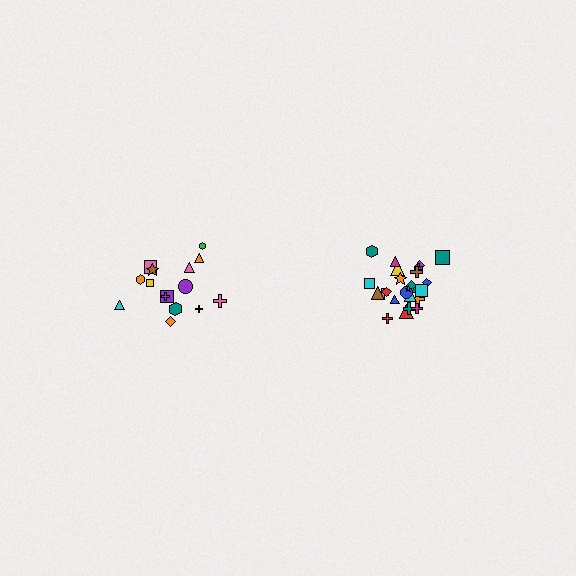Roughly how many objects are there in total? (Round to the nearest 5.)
Roughly 40 objects in total.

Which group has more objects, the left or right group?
The right group.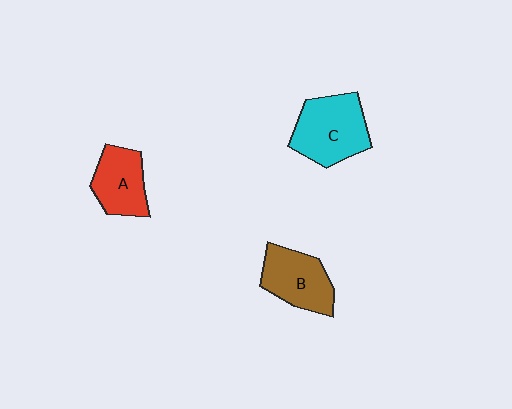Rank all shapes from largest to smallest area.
From largest to smallest: C (cyan), B (brown), A (red).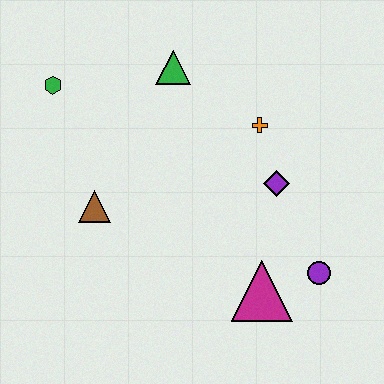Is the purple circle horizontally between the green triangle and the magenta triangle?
No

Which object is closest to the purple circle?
The magenta triangle is closest to the purple circle.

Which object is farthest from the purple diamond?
The green hexagon is farthest from the purple diamond.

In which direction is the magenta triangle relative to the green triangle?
The magenta triangle is below the green triangle.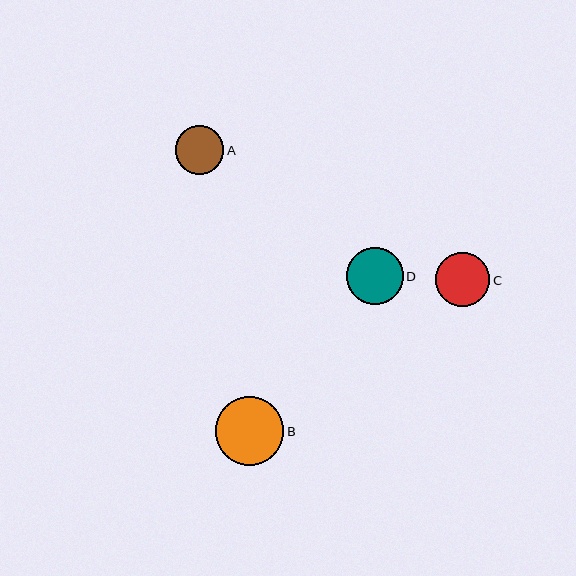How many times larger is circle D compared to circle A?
Circle D is approximately 1.2 times the size of circle A.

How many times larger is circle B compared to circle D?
Circle B is approximately 1.2 times the size of circle D.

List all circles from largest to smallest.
From largest to smallest: B, D, C, A.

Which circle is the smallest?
Circle A is the smallest with a size of approximately 49 pixels.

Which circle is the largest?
Circle B is the largest with a size of approximately 69 pixels.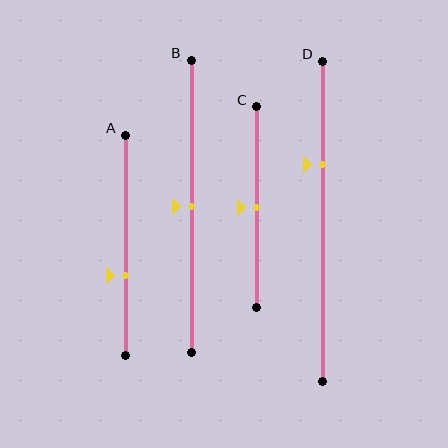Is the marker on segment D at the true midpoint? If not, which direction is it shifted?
No, the marker on segment D is shifted upward by about 18% of the segment length.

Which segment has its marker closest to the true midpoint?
Segment B has its marker closest to the true midpoint.